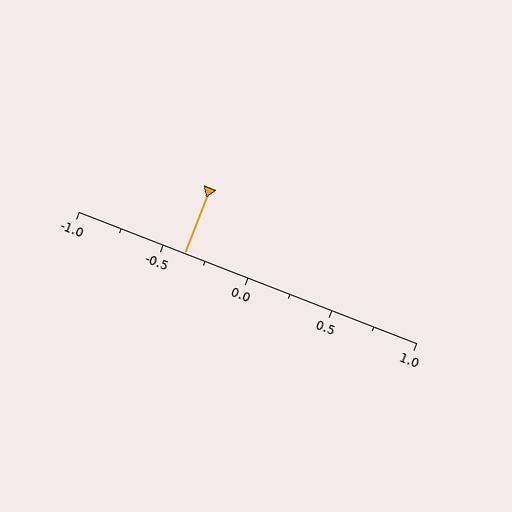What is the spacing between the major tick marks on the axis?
The major ticks are spaced 0.5 apart.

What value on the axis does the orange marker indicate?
The marker indicates approximately -0.38.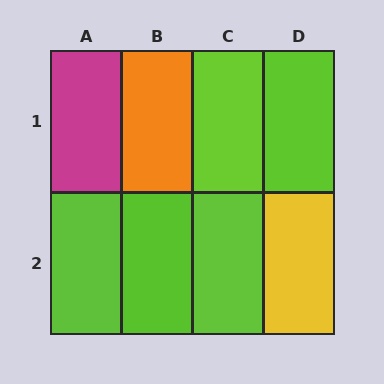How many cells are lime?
5 cells are lime.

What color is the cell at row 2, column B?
Lime.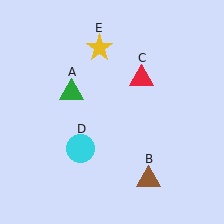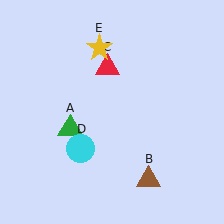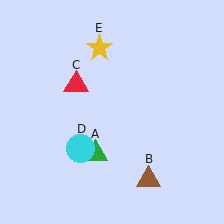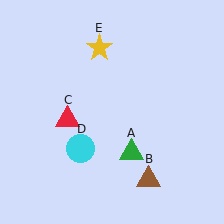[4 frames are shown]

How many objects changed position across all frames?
2 objects changed position: green triangle (object A), red triangle (object C).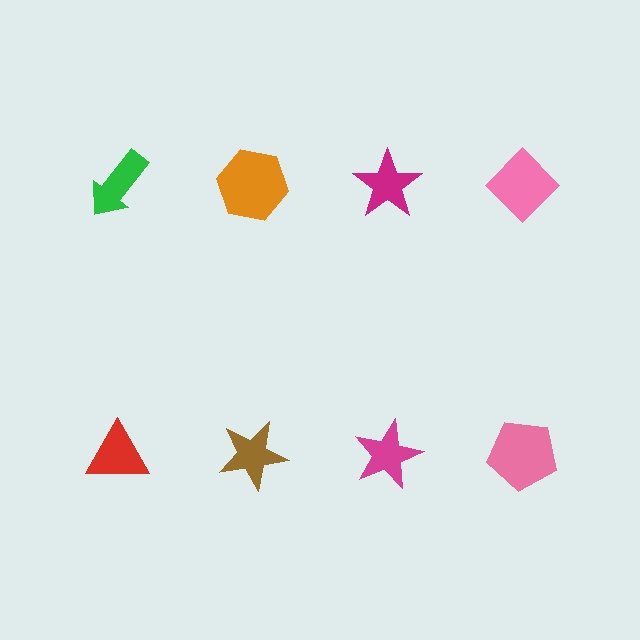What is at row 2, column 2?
A brown star.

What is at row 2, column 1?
A red triangle.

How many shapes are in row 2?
4 shapes.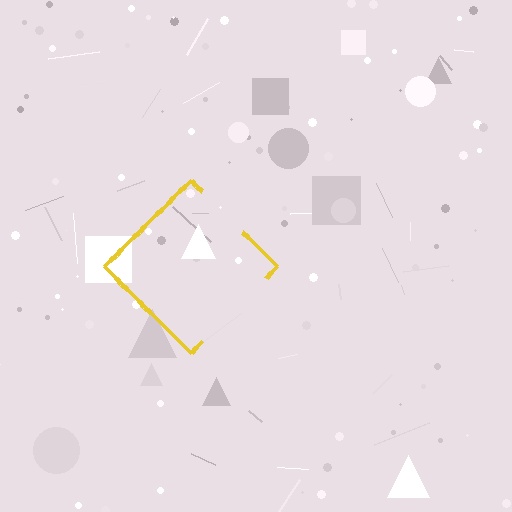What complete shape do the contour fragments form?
The contour fragments form a diamond.